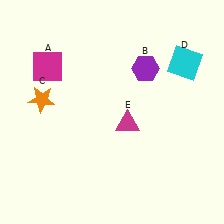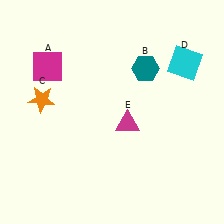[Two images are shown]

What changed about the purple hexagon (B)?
In Image 1, B is purple. In Image 2, it changed to teal.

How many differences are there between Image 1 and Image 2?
There is 1 difference between the two images.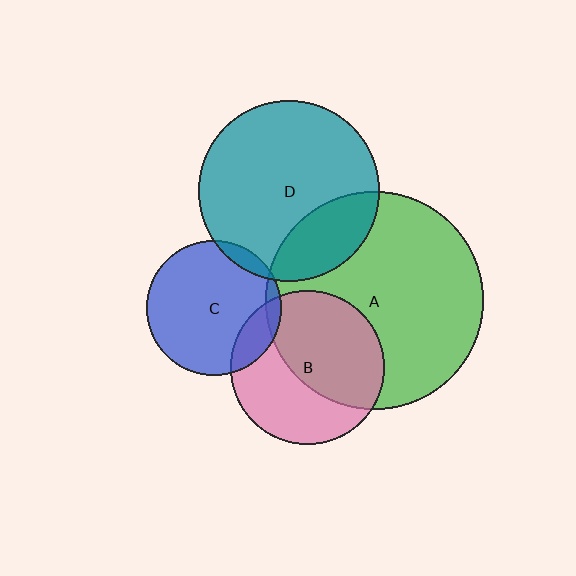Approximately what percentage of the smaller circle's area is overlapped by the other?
Approximately 5%.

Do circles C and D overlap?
Yes.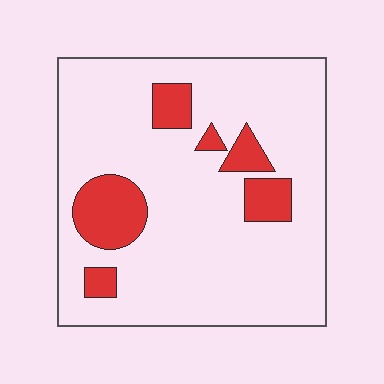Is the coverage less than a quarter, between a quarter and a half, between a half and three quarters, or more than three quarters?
Less than a quarter.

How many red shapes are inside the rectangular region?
6.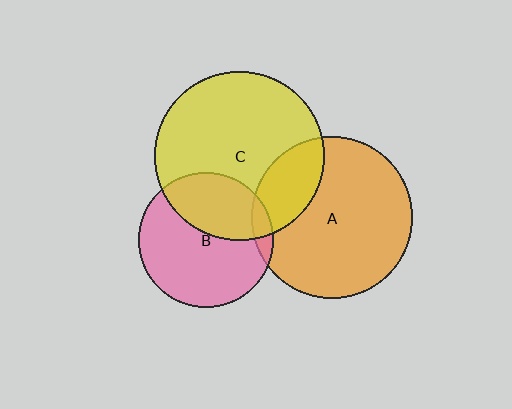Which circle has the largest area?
Circle C (yellow).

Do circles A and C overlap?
Yes.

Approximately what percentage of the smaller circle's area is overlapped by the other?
Approximately 20%.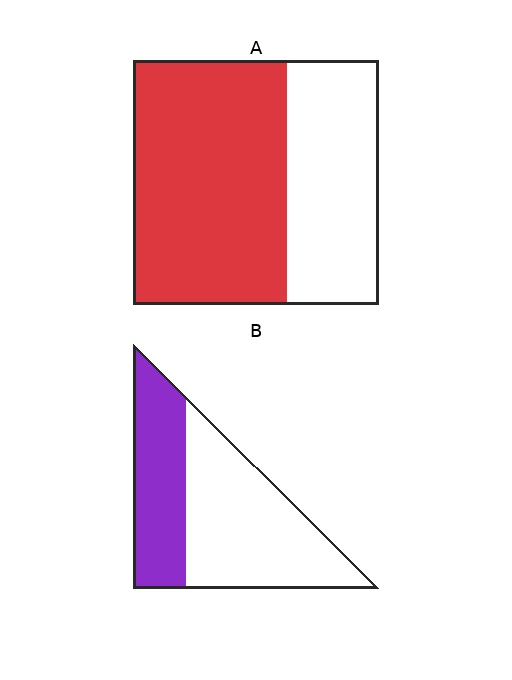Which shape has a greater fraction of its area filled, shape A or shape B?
Shape A.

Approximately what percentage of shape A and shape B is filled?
A is approximately 65% and B is approximately 40%.